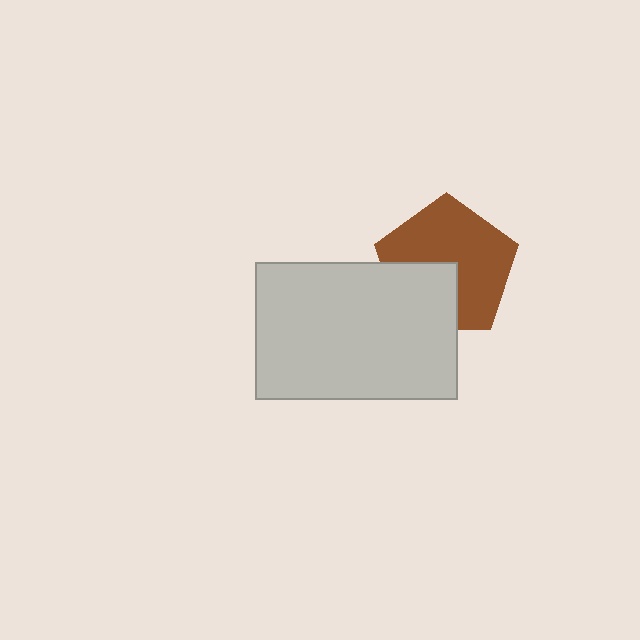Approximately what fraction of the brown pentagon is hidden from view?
Roughly 33% of the brown pentagon is hidden behind the light gray rectangle.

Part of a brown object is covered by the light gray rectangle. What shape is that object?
It is a pentagon.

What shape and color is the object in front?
The object in front is a light gray rectangle.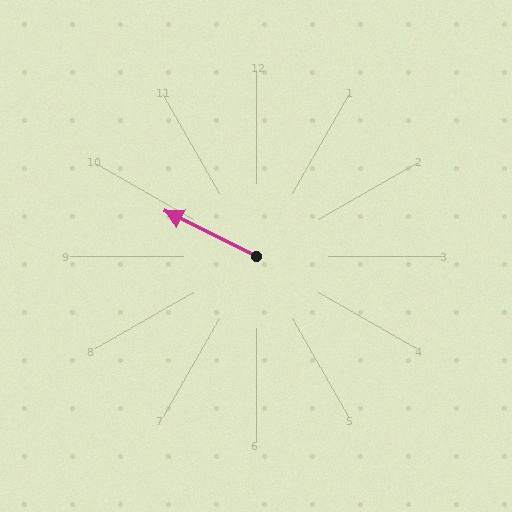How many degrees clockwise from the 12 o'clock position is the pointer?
Approximately 296 degrees.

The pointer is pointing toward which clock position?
Roughly 10 o'clock.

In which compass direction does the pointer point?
Northwest.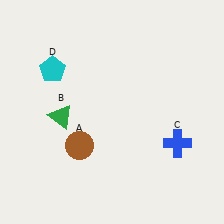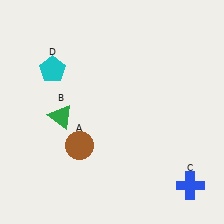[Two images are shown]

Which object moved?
The blue cross (C) moved down.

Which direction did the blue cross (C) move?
The blue cross (C) moved down.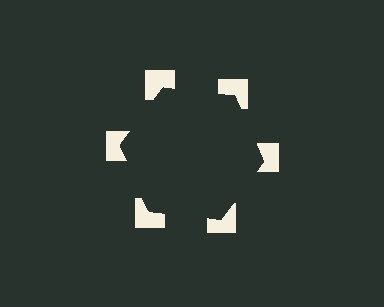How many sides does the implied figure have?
6 sides.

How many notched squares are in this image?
There are 6 — one at each vertex of the illusory hexagon.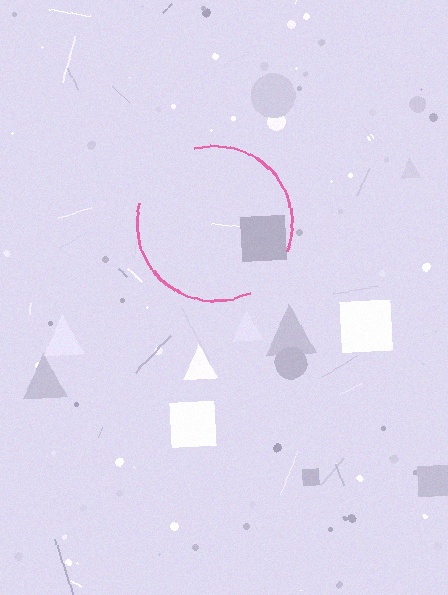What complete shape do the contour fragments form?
The contour fragments form a circle.